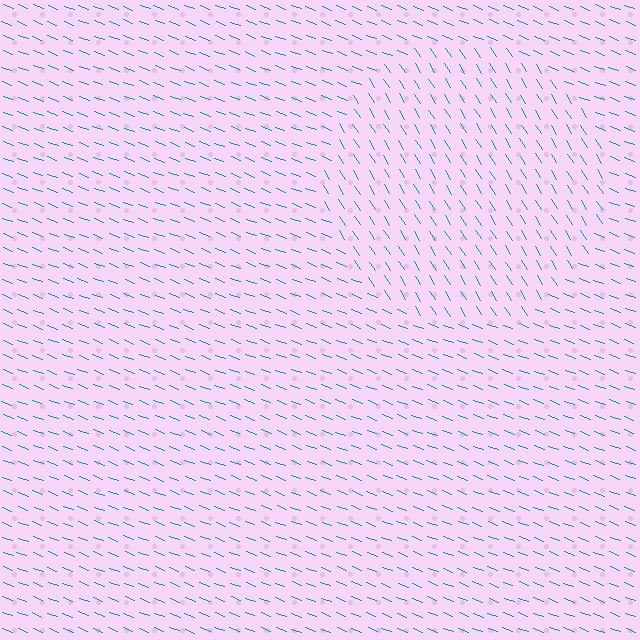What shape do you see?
I see a circle.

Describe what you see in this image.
The image is filled with small teal line segments. A circle region in the image has lines oriented differently from the surrounding lines, creating a visible texture boundary.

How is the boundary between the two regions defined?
The boundary is defined purely by a change in line orientation (approximately 37 degrees difference). All lines are the same color and thickness.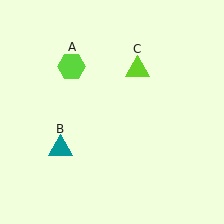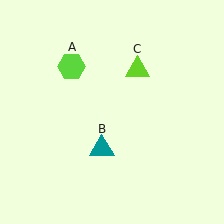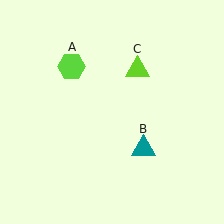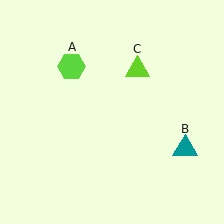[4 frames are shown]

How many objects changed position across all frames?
1 object changed position: teal triangle (object B).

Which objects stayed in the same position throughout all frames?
Lime hexagon (object A) and lime triangle (object C) remained stationary.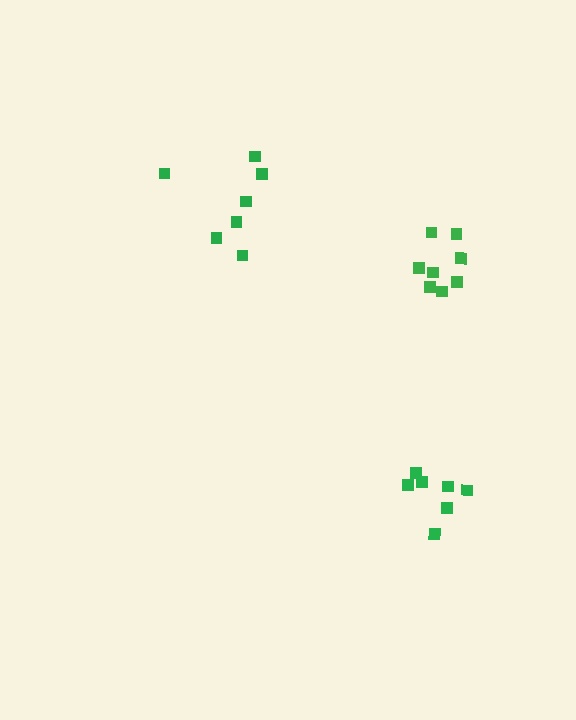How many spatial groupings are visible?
There are 3 spatial groupings.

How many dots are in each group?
Group 1: 7 dots, Group 2: 8 dots, Group 3: 8 dots (23 total).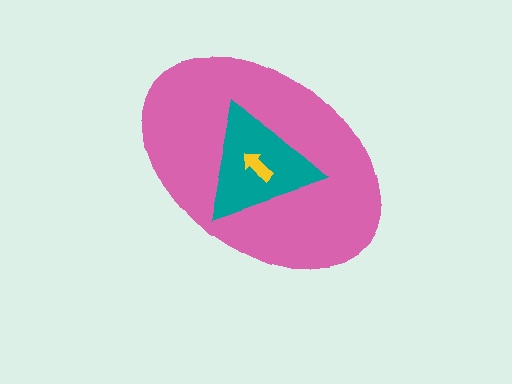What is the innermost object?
The yellow arrow.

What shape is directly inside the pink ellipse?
The teal triangle.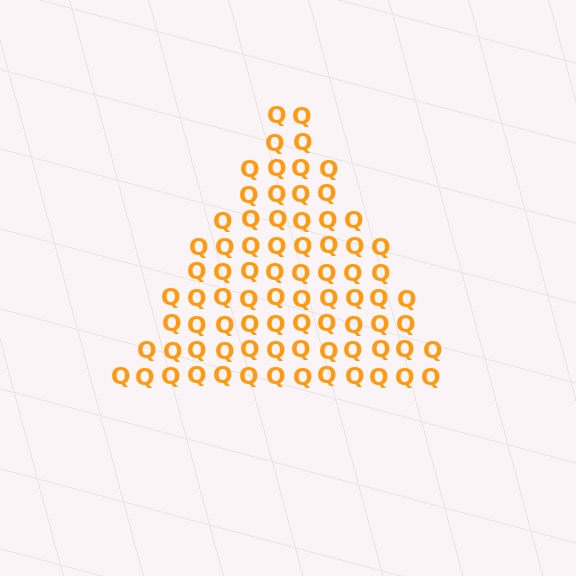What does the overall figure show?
The overall figure shows a triangle.